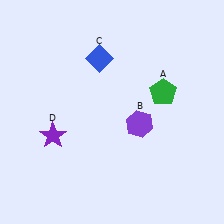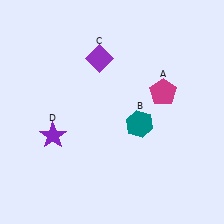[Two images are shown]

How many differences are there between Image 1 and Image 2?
There are 3 differences between the two images.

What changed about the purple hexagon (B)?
In Image 1, B is purple. In Image 2, it changed to teal.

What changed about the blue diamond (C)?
In Image 1, C is blue. In Image 2, it changed to purple.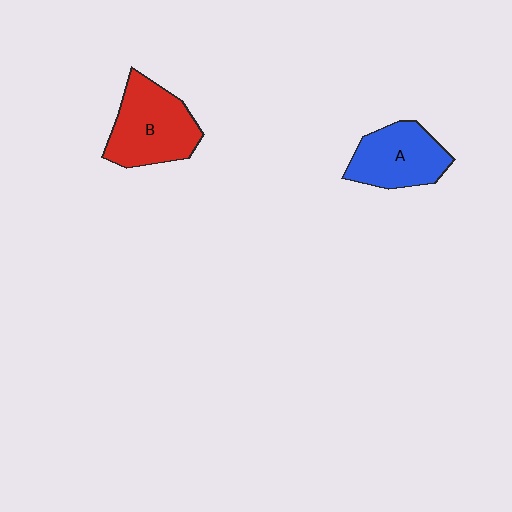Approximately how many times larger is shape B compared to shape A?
Approximately 1.2 times.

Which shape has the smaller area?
Shape A (blue).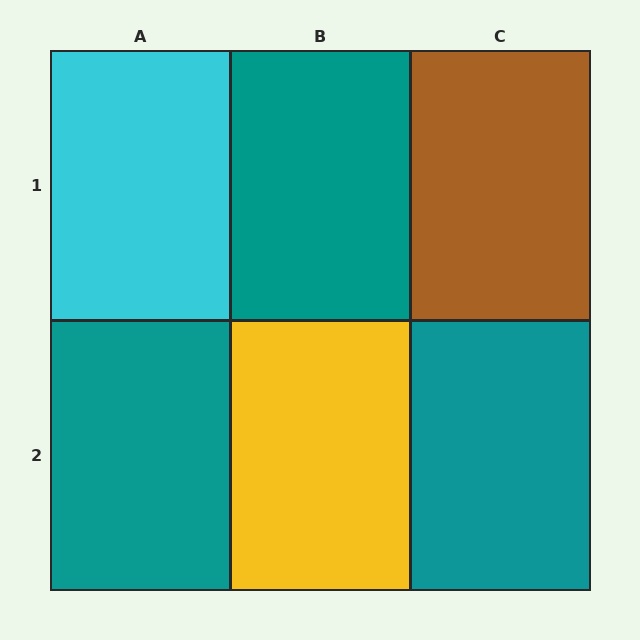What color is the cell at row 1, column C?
Brown.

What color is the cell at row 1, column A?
Cyan.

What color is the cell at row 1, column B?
Teal.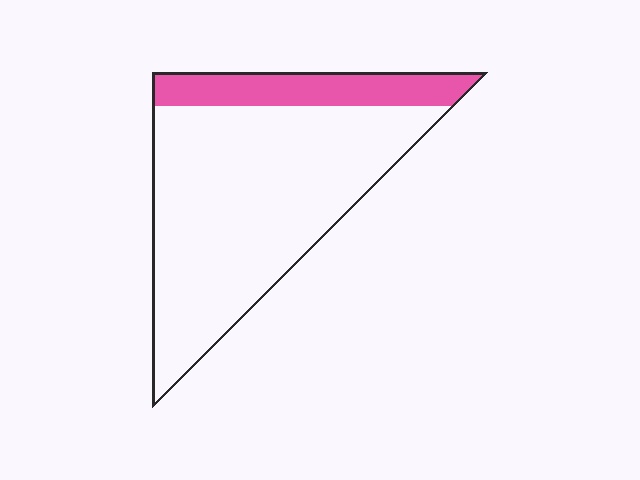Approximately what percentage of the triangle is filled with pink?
Approximately 20%.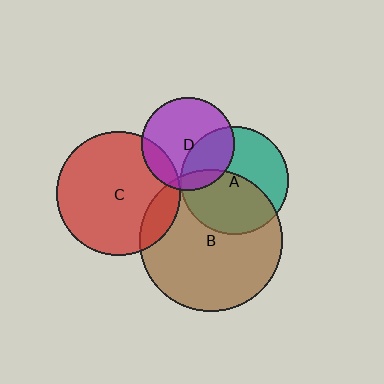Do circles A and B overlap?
Yes.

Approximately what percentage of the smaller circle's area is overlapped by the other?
Approximately 50%.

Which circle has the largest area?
Circle B (brown).